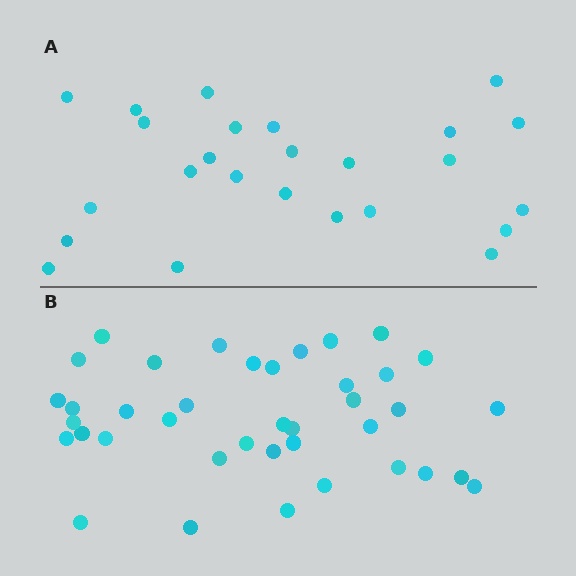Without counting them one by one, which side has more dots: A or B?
Region B (the bottom region) has more dots.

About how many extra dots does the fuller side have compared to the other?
Region B has approximately 15 more dots than region A.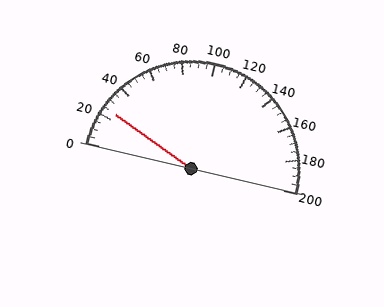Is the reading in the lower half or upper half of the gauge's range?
The reading is in the lower half of the range (0 to 200).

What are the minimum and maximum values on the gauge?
The gauge ranges from 0 to 200.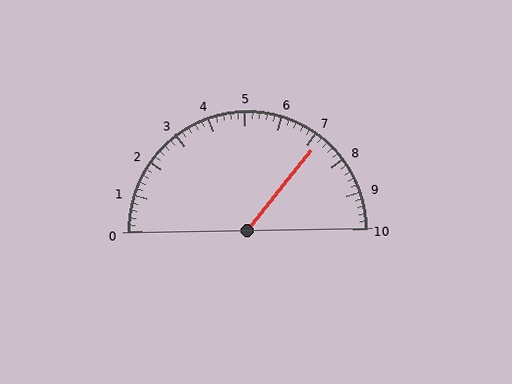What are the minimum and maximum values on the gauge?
The gauge ranges from 0 to 10.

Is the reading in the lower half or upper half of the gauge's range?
The reading is in the upper half of the range (0 to 10).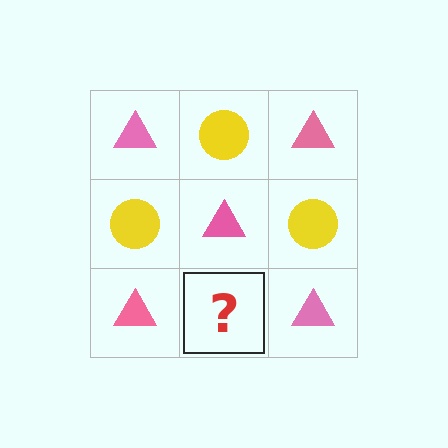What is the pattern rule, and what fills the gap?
The rule is that it alternates pink triangle and yellow circle in a checkerboard pattern. The gap should be filled with a yellow circle.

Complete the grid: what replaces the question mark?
The question mark should be replaced with a yellow circle.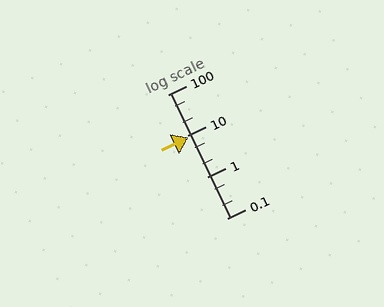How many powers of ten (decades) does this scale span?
The scale spans 3 decades, from 0.1 to 100.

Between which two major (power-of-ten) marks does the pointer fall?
The pointer is between 1 and 10.